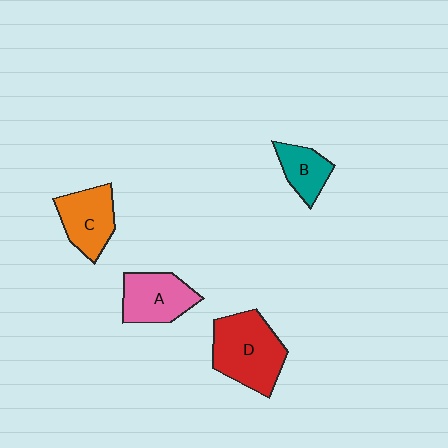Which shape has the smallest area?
Shape B (teal).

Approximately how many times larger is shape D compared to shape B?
Approximately 2.0 times.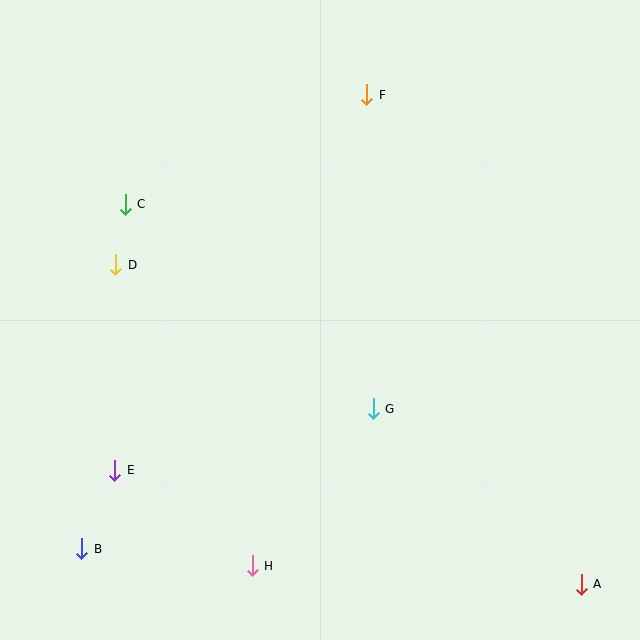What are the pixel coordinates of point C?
Point C is at (125, 204).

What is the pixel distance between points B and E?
The distance between B and E is 85 pixels.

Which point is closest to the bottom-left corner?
Point B is closest to the bottom-left corner.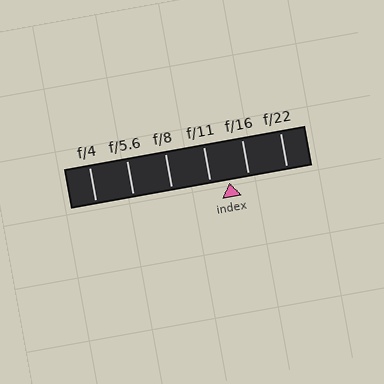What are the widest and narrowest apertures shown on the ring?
The widest aperture shown is f/4 and the narrowest is f/22.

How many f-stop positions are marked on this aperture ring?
There are 6 f-stop positions marked.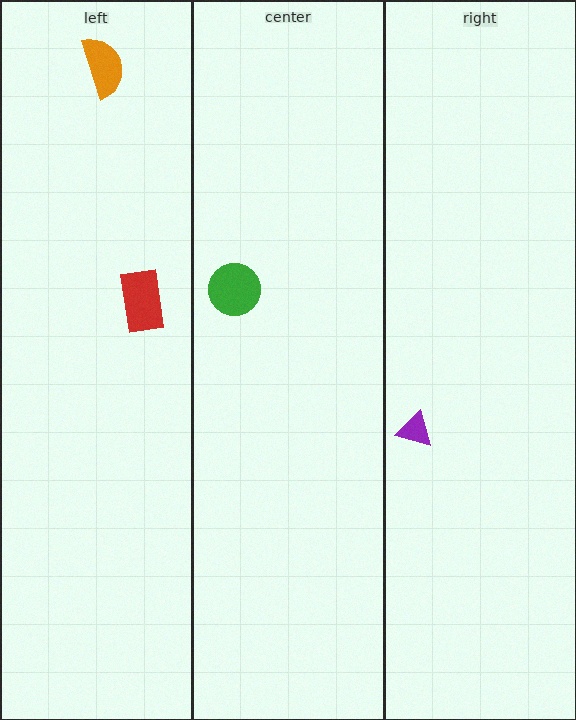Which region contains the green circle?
The center region.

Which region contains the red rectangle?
The left region.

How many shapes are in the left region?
2.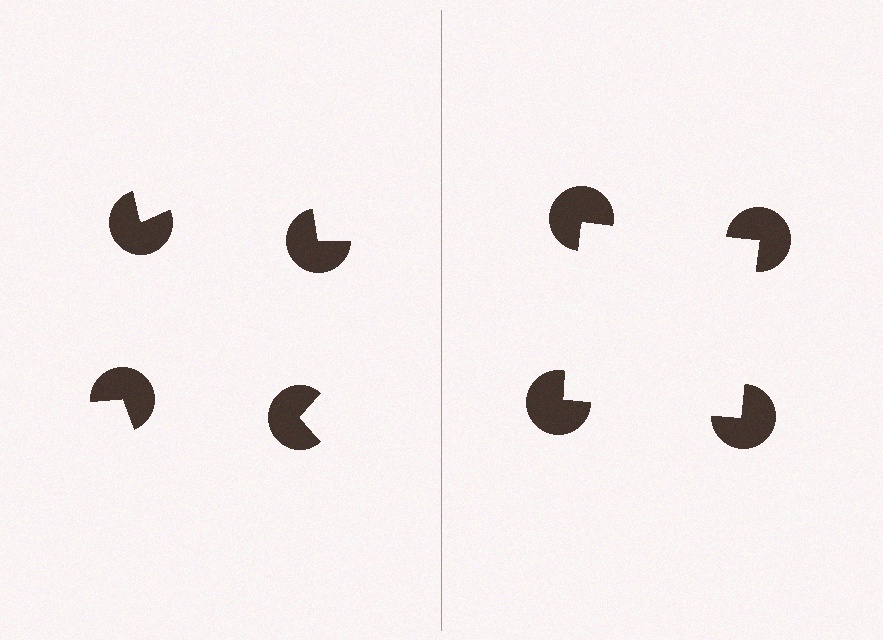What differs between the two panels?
The pac-man discs are positioned identically on both sides; only the wedge orientations differ. On the right they align to a square; on the left they are misaligned.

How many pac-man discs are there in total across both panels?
8 — 4 on each side.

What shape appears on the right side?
An illusory square.